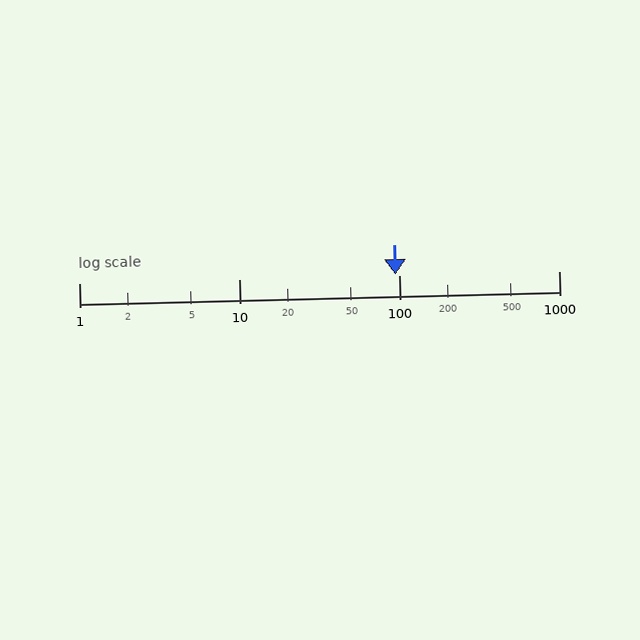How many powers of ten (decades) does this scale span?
The scale spans 3 decades, from 1 to 1000.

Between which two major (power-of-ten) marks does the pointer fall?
The pointer is between 10 and 100.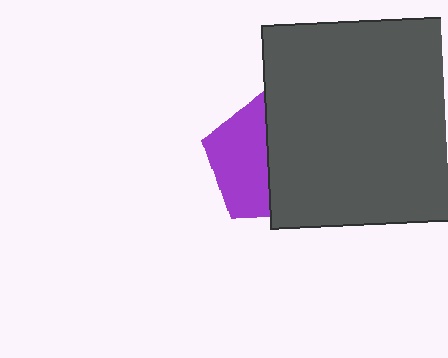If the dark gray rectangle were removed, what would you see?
You would see the complete purple pentagon.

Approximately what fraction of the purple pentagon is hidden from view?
Roughly 53% of the purple pentagon is hidden behind the dark gray rectangle.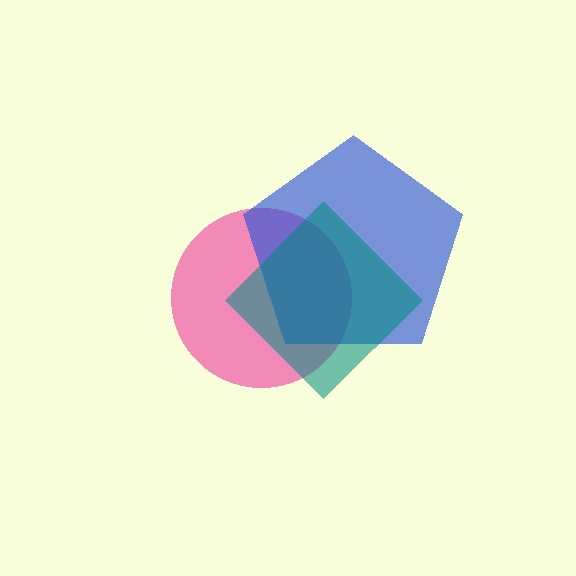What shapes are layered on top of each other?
The layered shapes are: a pink circle, a blue pentagon, a teal diamond.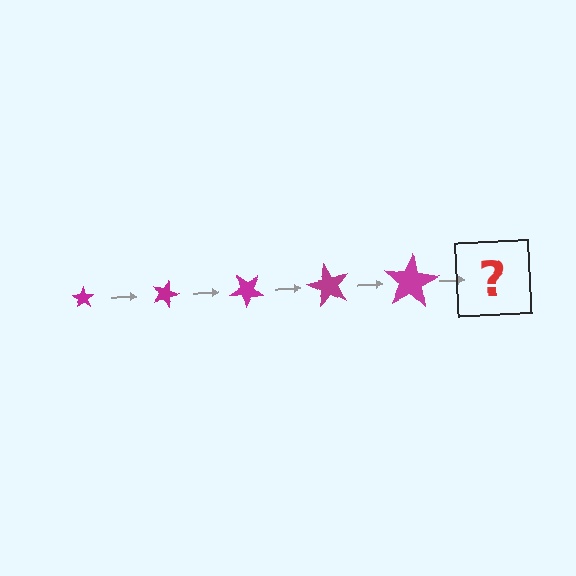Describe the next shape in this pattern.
It should be a star, larger than the previous one and rotated 100 degrees from the start.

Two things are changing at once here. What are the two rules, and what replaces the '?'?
The two rules are that the star grows larger each step and it rotates 20 degrees each step. The '?' should be a star, larger than the previous one and rotated 100 degrees from the start.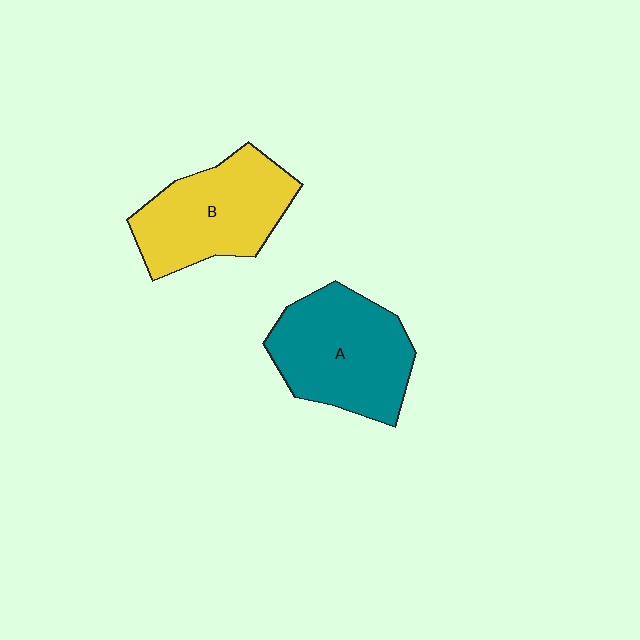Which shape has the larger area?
Shape A (teal).